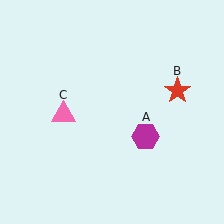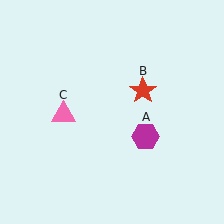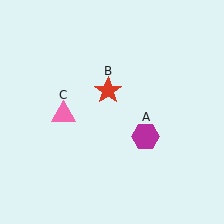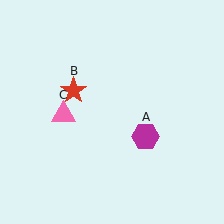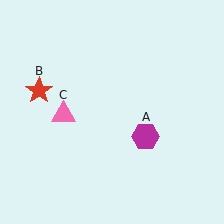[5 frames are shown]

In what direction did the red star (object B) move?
The red star (object B) moved left.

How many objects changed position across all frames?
1 object changed position: red star (object B).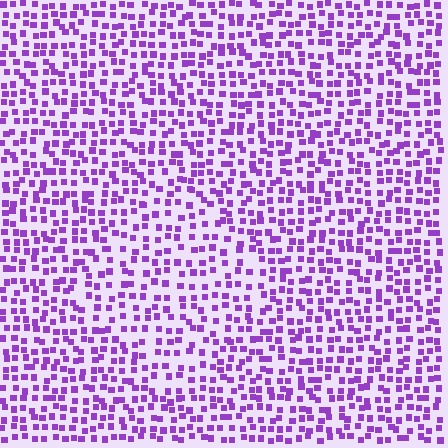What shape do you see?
I see a diamond.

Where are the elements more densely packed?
The elements are more densely packed outside the diamond boundary.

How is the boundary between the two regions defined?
The boundary is defined by a change in element density (approximately 1.4x ratio). All elements are the same color, size, and shape.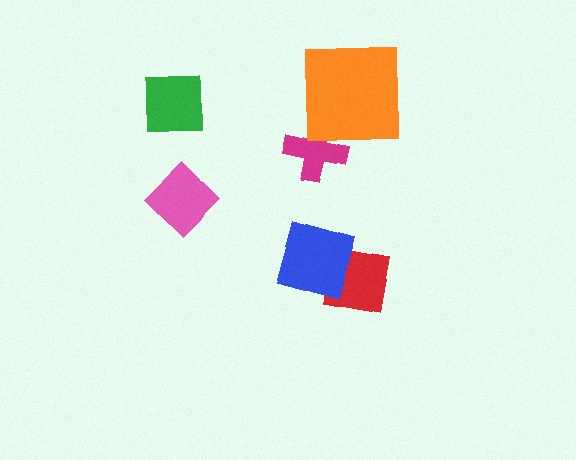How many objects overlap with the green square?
0 objects overlap with the green square.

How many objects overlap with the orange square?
1 object overlaps with the orange square.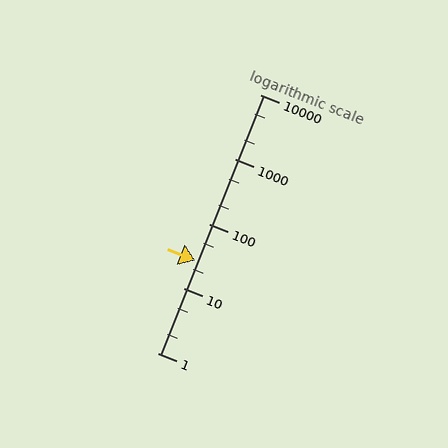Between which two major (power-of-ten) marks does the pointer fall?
The pointer is between 10 and 100.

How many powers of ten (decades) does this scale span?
The scale spans 4 decades, from 1 to 10000.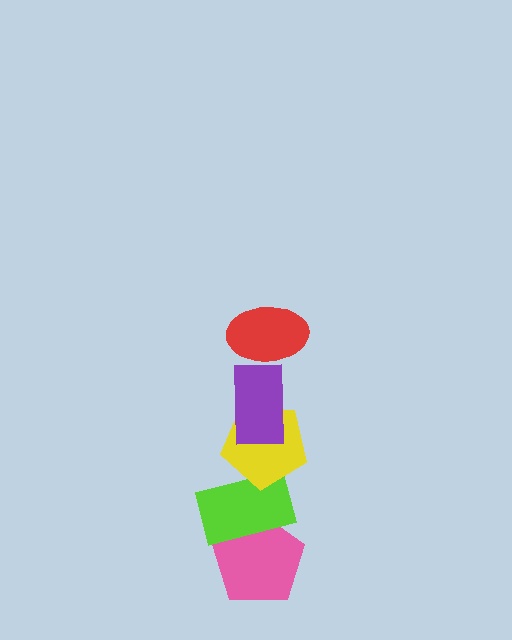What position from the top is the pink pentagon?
The pink pentagon is 5th from the top.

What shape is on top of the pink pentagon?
The lime rectangle is on top of the pink pentagon.